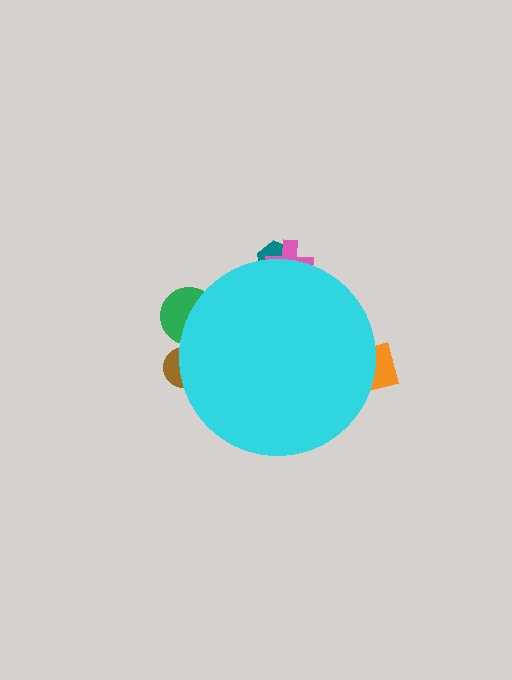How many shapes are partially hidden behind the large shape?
5 shapes are partially hidden.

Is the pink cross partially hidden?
Yes, the pink cross is partially hidden behind the cyan circle.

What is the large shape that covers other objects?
A cyan circle.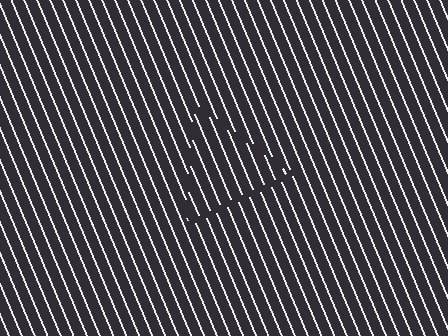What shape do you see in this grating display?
An illusory triangle. The interior of the shape contains the same grating, shifted by half a period — the contour is defined by the phase discontinuity where line-ends from the inner and outer gratings abut.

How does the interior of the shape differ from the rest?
The interior of the shape contains the same grating, shifted by half a period — the contour is defined by the phase discontinuity where line-ends from the inner and outer gratings abut.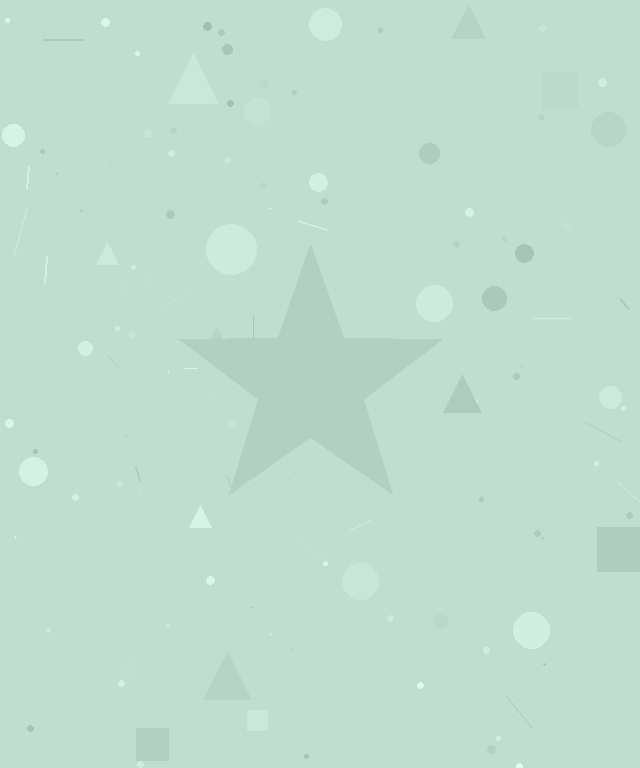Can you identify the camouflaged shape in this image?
The camouflaged shape is a star.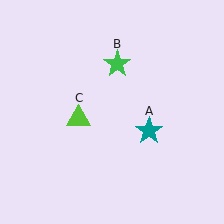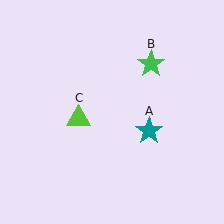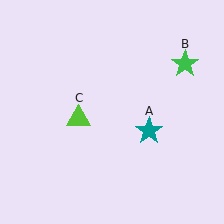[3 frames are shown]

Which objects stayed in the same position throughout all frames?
Teal star (object A) and lime triangle (object C) remained stationary.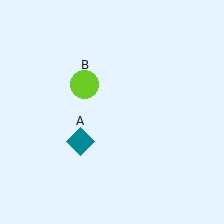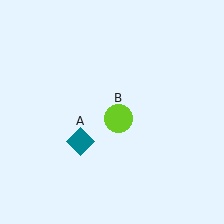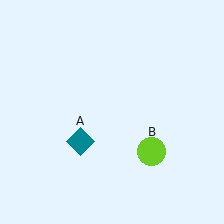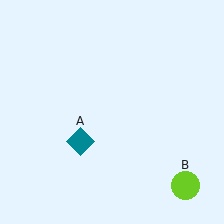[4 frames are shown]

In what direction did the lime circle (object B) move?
The lime circle (object B) moved down and to the right.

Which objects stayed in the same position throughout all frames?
Teal diamond (object A) remained stationary.